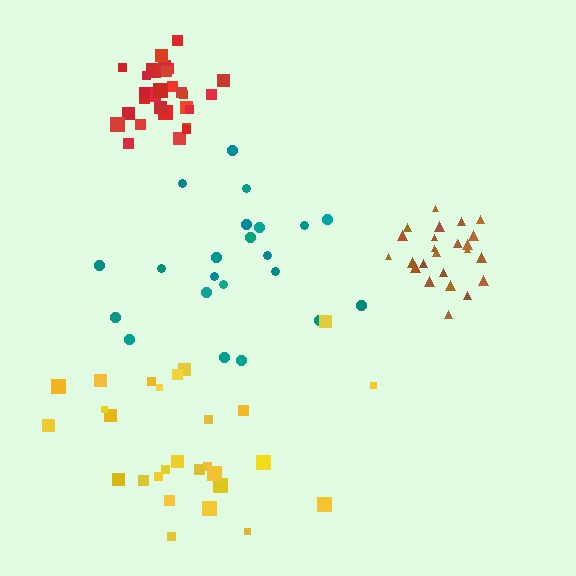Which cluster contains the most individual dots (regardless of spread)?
Red (28).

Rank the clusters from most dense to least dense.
brown, red, yellow, teal.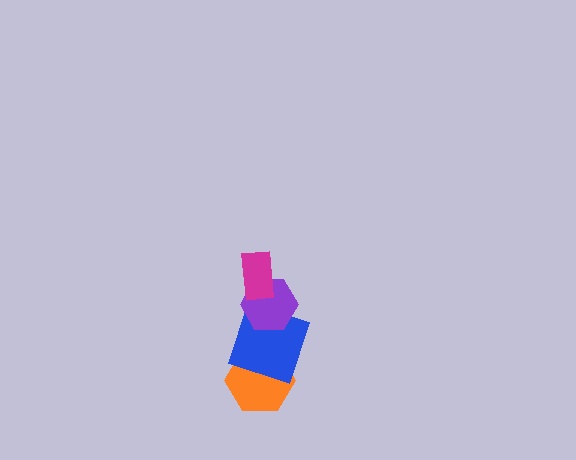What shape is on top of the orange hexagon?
The blue square is on top of the orange hexagon.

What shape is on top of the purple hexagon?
The magenta rectangle is on top of the purple hexagon.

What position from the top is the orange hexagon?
The orange hexagon is 4th from the top.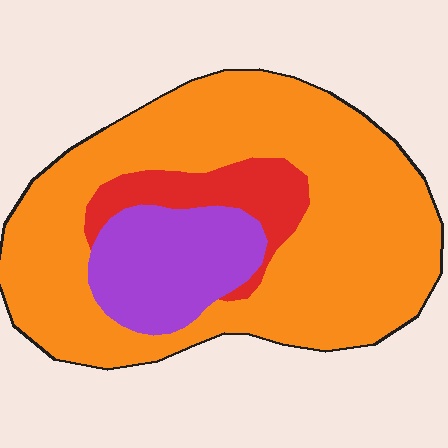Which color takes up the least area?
Red, at roughly 10%.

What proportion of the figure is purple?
Purple takes up about one sixth (1/6) of the figure.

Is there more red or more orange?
Orange.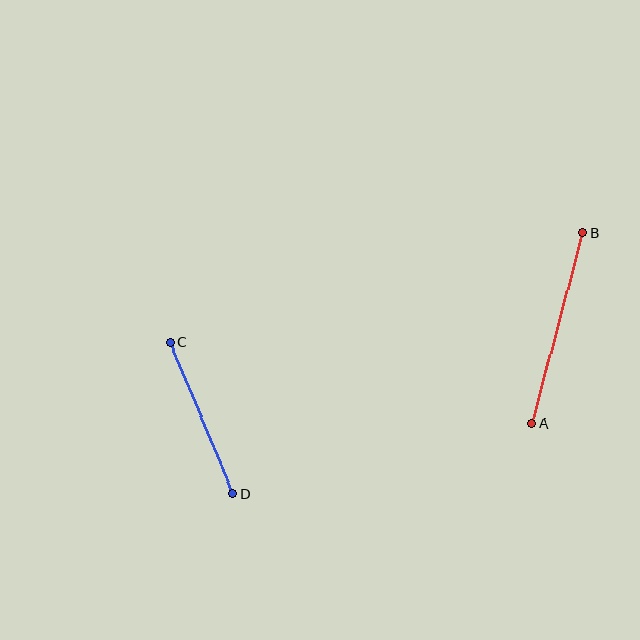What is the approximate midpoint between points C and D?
The midpoint is at approximately (201, 418) pixels.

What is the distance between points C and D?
The distance is approximately 164 pixels.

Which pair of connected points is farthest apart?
Points A and B are farthest apart.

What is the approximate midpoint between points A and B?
The midpoint is at approximately (558, 328) pixels.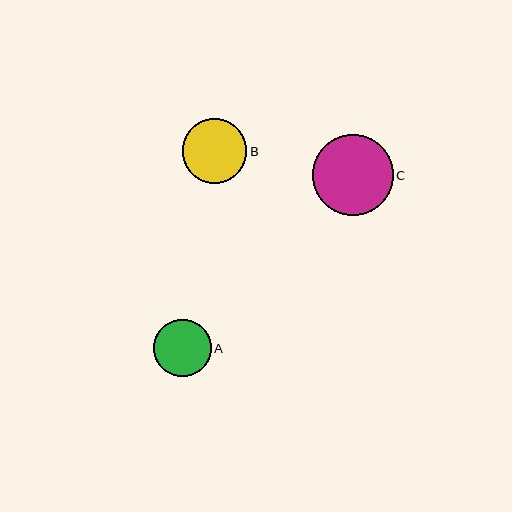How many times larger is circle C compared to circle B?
Circle C is approximately 1.3 times the size of circle B.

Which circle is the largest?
Circle C is the largest with a size of approximately 81 pixels.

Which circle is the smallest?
Circle A is the smallest with a size of approximately 58 pixels.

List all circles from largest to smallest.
From largest to smallest: C, B, A.